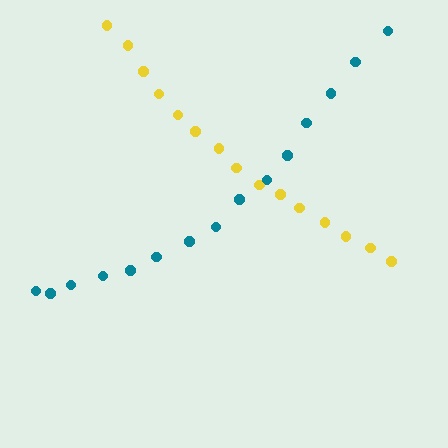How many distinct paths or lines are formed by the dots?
There are 2 distinct paths.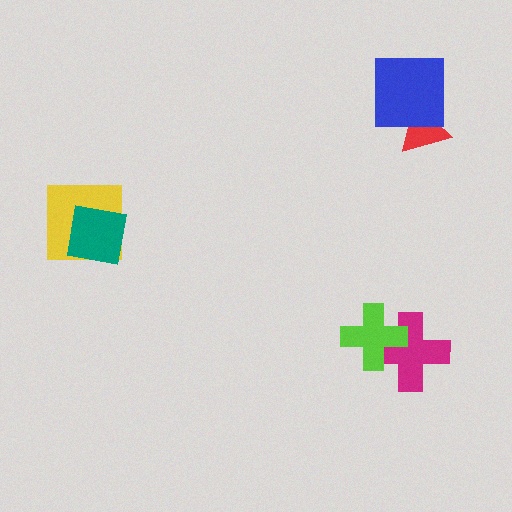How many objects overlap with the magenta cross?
1 object overlaps with the magenta cross.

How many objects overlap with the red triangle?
1 object overlaps with the red triangle.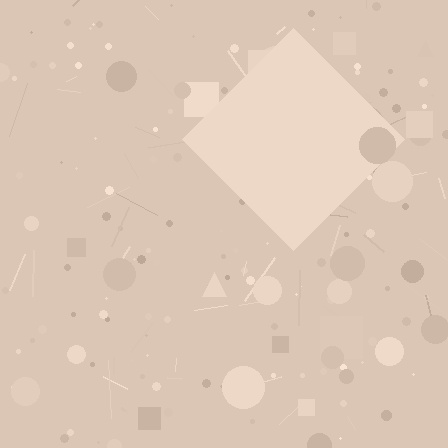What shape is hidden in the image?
A diamond is hidden in the image.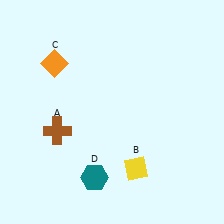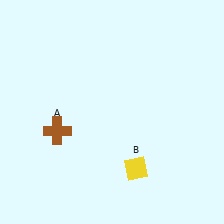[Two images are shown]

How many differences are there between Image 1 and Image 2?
There are 2 differences between the two images.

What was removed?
The teal hexagon (D), the orange diamond (C) were removed in Image 2.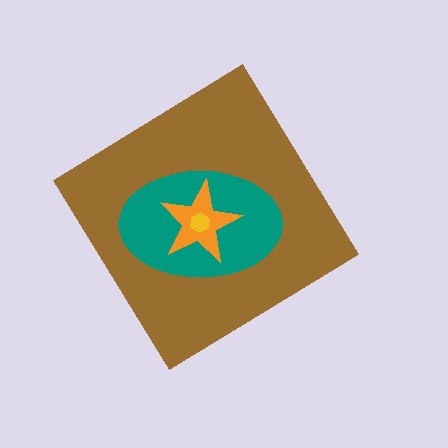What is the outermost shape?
The brown diamond.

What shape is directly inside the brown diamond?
The teal ellipse.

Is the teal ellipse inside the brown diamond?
Yes.